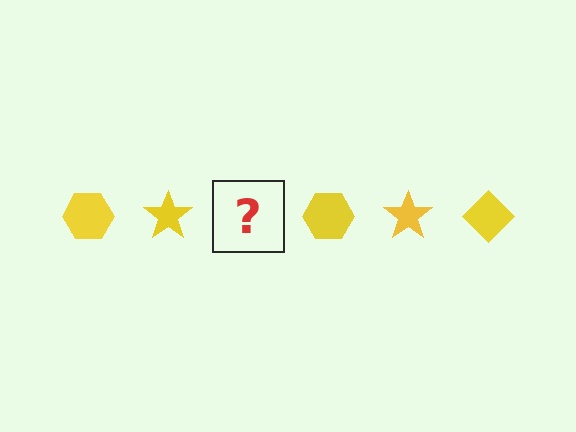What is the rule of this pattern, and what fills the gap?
The rule is that the pattern cycles through hexagon, star, diamond shapes in yellow. The gap should be filled with a yellow diamond.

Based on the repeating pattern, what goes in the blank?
The blank should be a yellow diamond.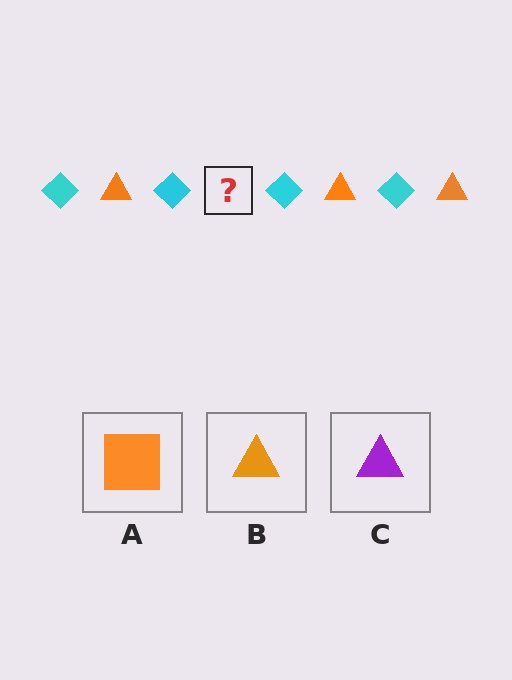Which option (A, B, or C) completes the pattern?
B.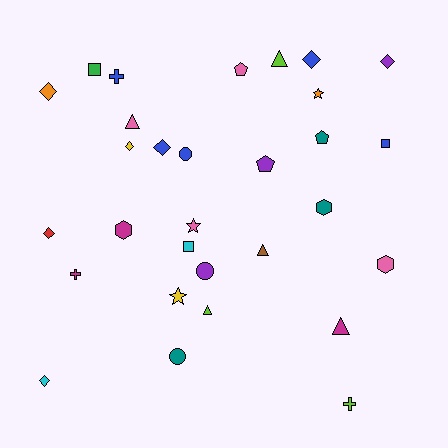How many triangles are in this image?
There are 5 triangles.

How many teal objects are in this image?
There are 3 teal objects.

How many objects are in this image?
There are 30 objects.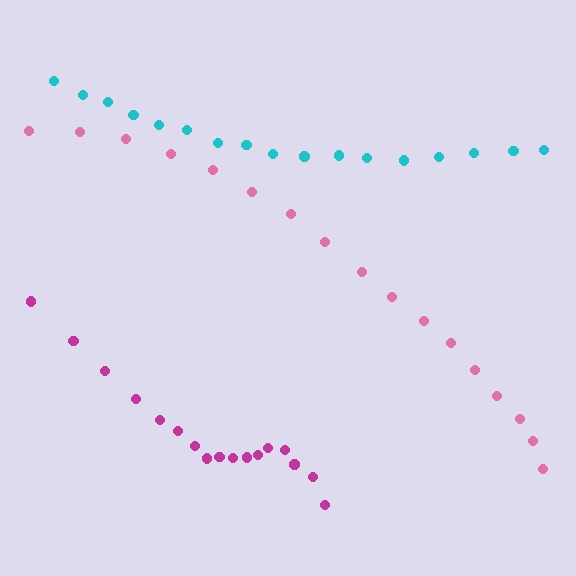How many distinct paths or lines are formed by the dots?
There are 3 distinct paths.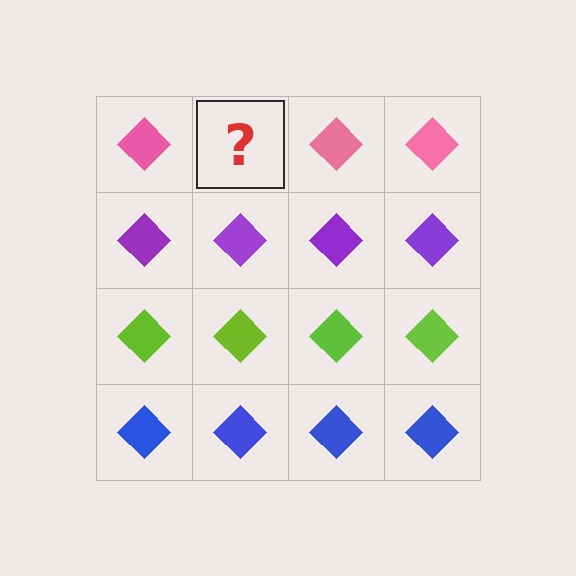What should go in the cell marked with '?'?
The missing cell should contain a pink diamond.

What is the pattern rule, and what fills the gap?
The rule is that each row has a consistent color. The gap should be filled with a pink diamond.